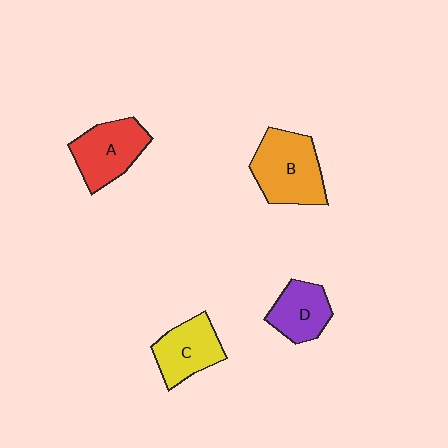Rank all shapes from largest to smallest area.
From largest to smallest: B (orange), A (red), C (yellow), D (purple).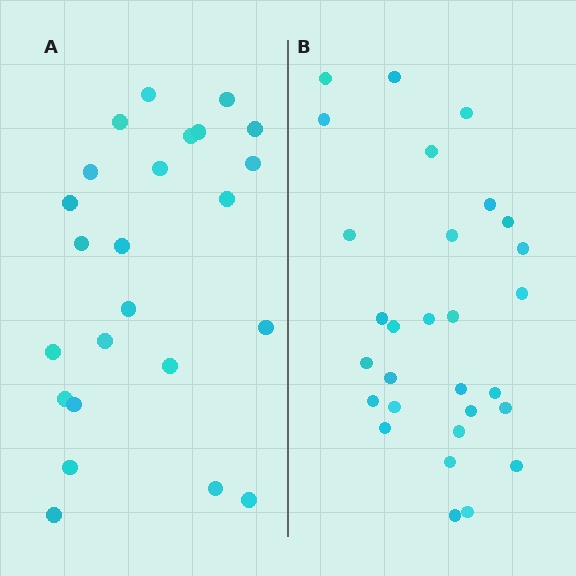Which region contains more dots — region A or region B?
Region B (the right region) has more dots.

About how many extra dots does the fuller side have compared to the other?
Region B has about 5 more dots than region A.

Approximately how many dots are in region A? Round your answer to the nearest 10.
About 20 dots. (The exact count is 24, which rounds to 20.)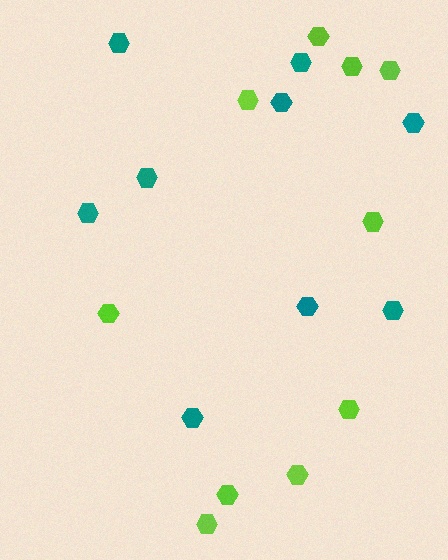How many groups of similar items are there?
There are 2 groups: one group of teal hexagons (9) and one group of lime hexagons (10).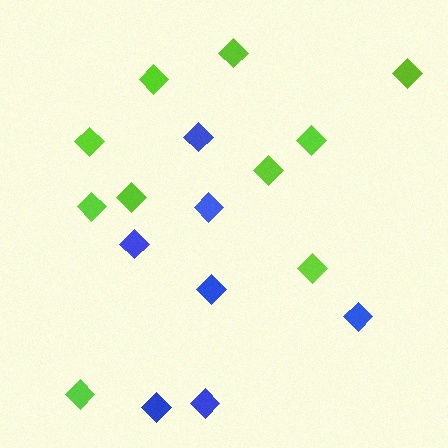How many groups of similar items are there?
There are 2 groups: one group of blue diamonds (7) and one group of lime diamonds (10).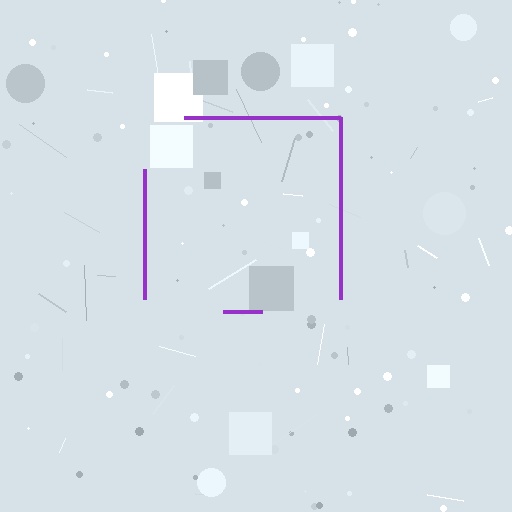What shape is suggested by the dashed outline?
The dashed outline suggests a square.